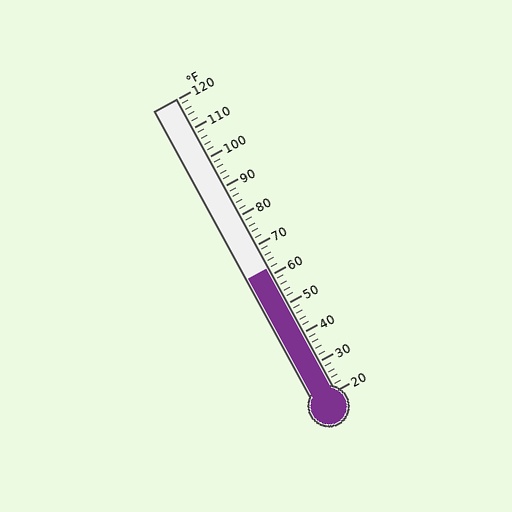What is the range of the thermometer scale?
The thermometer scale ranges from 20°F to 120°F.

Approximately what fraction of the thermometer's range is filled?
The thermometer is filled to approximately 40% of its range.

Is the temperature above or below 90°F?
The temperature is below 90°F.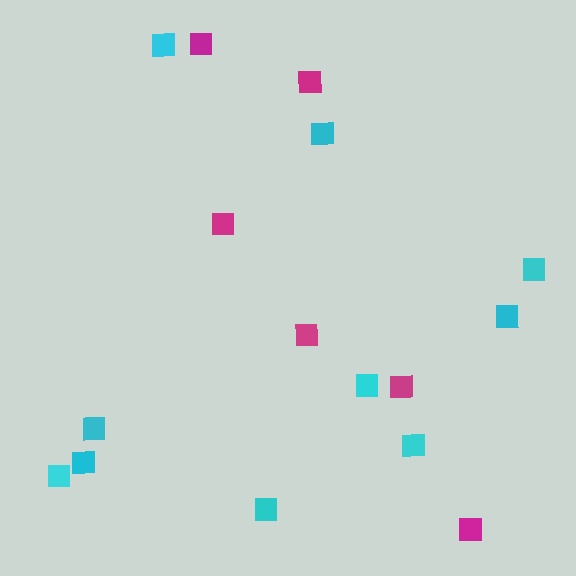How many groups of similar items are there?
There are 2 groups: one group of cyan squares (10) and one group of magenta squares (6).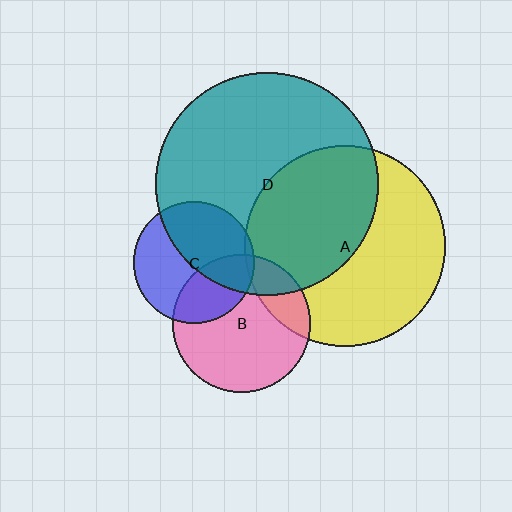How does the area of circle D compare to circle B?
Approximately 2.6 times.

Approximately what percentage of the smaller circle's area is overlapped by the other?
Approximately 20%.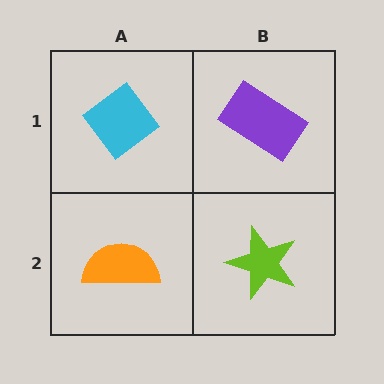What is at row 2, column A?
An orange semicircle.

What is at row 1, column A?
A cyan diamond.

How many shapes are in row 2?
2 shapes.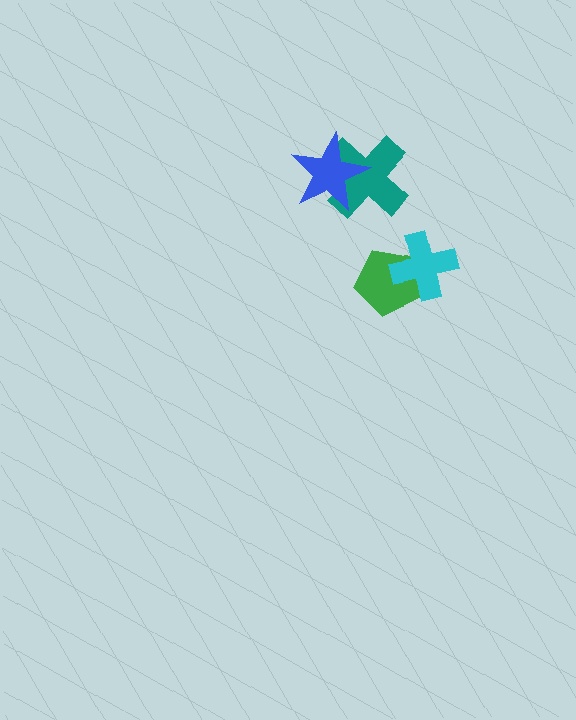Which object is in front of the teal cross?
The blue star is in front of the teal cross.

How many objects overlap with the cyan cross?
1 object overlaps with the cyan cross.